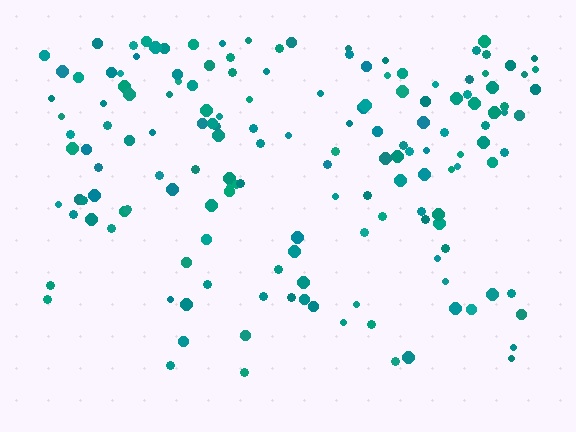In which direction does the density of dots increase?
From bottom to top, with the top side densest.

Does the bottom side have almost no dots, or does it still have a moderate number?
Still a moderate number, just noticeably fewer than the top.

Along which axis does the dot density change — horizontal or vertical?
Vertical.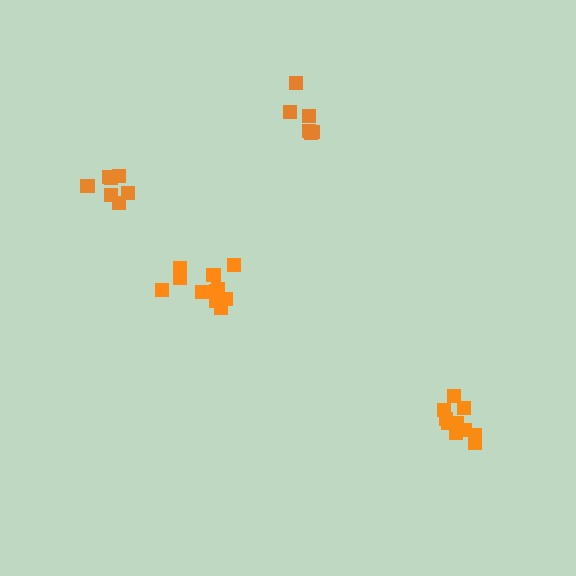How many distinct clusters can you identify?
There are 4 distinct clusters.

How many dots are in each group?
Group 1: 7 dots, Group 2: 11 dots, Group 3: 11 dots, Group 4: 6 dots (35 total).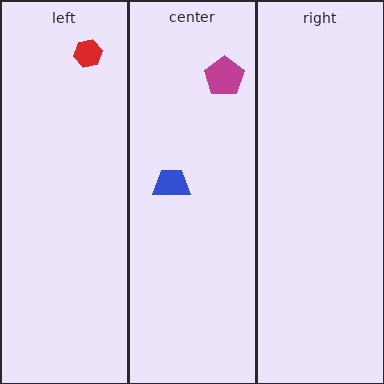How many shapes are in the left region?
1.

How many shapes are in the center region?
2.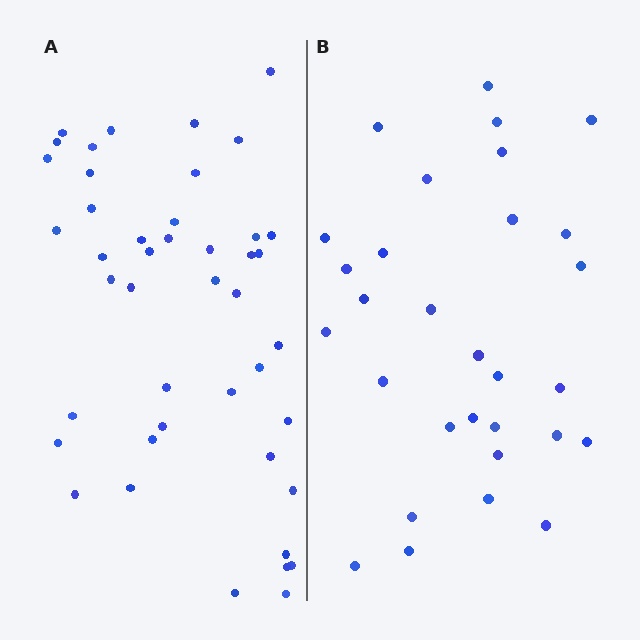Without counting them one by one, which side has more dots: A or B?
Region A (the left region) has more dots.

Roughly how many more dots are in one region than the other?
Region A has approximately 15 more dots than region B.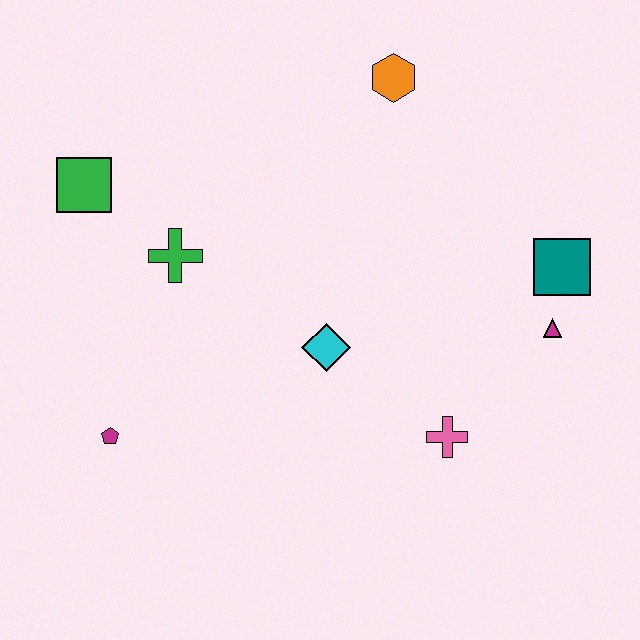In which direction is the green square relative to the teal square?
The green square is to the left of the teal square.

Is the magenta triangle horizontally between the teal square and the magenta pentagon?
Yes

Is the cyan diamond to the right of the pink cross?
No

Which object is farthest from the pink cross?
The green square is farthest from the pink cross.